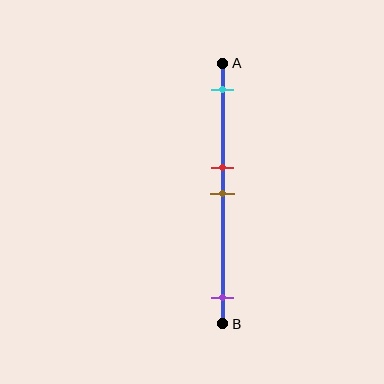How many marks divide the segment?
There are 4 marks dividing the segment.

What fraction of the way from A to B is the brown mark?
The brown mark is approximately 50% (0.5) of the way from A to B.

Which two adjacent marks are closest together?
The red and brown marks are the closest adjacent pair.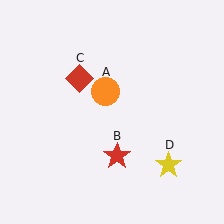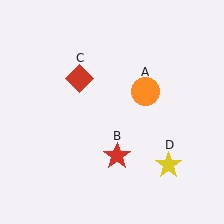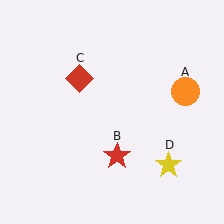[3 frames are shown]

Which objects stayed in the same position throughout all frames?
Red star (object B) and red diamond (object C) and yellow star (object D) remained stationary.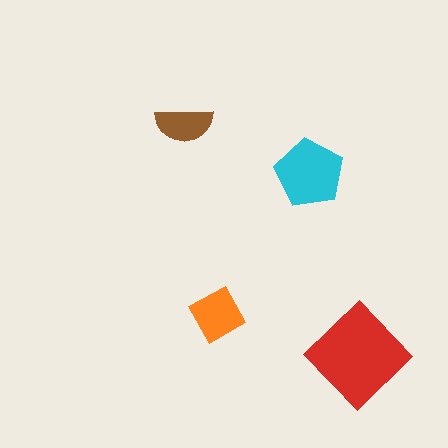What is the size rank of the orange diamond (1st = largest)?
3rd.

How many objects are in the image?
There are 4 objects in the image.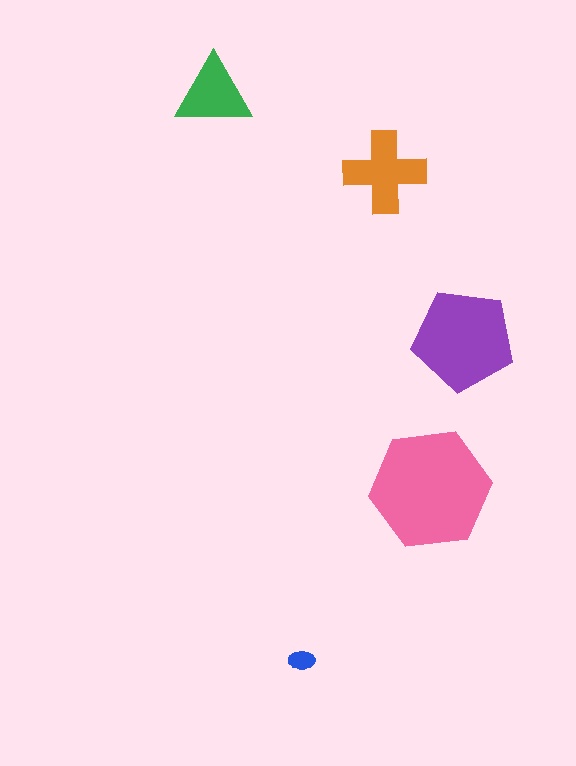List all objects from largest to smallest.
The pink hexagon, the purple pentagon, the orange cross, the green triangle, the blue ellipse.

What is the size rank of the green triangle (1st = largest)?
4th.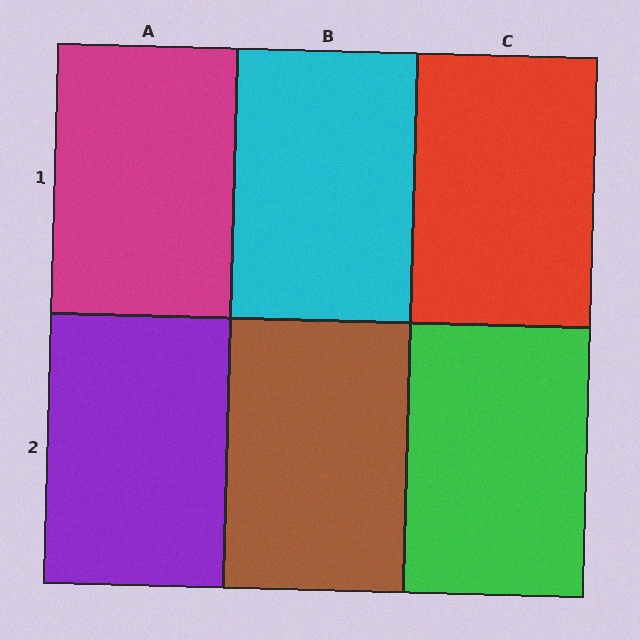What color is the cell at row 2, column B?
Brown.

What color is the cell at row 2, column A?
Purple.